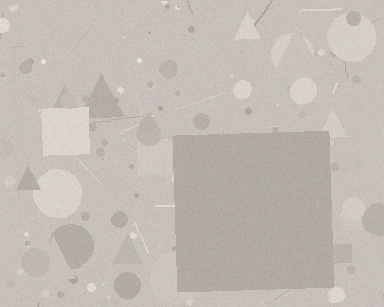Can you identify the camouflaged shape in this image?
The camouflaged shape is a square.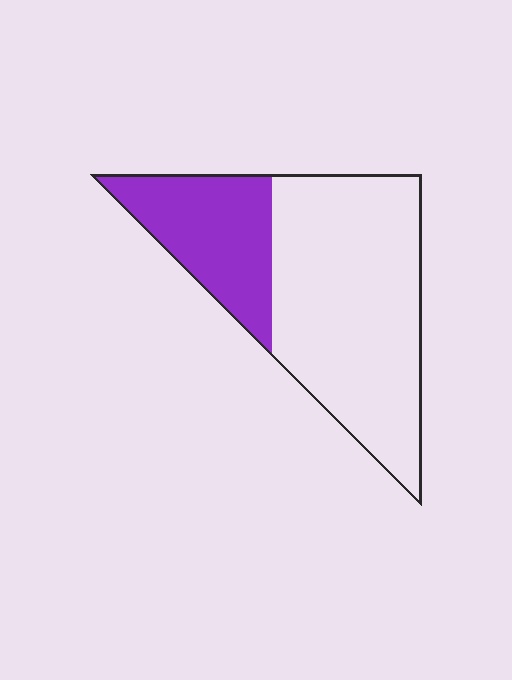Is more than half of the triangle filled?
No.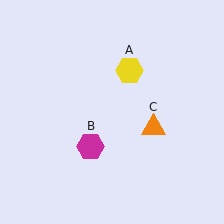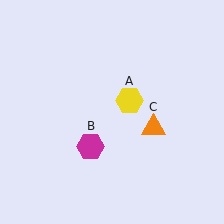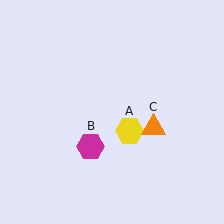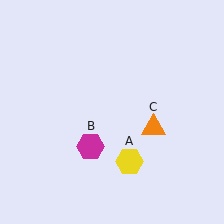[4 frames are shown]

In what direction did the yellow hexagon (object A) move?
The yellow hexagon (object A) moved down.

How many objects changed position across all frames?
1 object changed position: yellow hexagon (object A).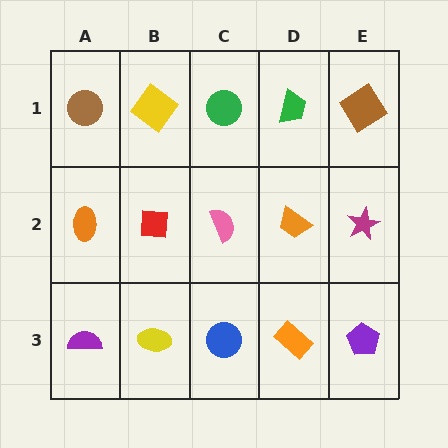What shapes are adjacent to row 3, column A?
An orange ellipse (row 2, column A), a yellow ellipse (row 3, column B).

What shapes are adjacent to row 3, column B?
A red square (row 2, column B), a purple semicircle (row 3, column A), a blue circle (row 3, column C).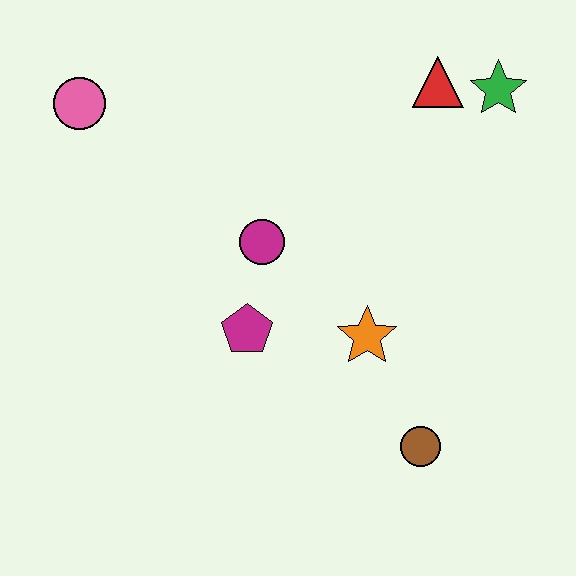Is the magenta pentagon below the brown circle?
No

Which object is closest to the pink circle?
The magenta circle is closest to the pink circle.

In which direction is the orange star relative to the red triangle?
The orange star is below the red triangle.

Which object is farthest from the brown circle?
The pink circle is farthest from the brown circle.